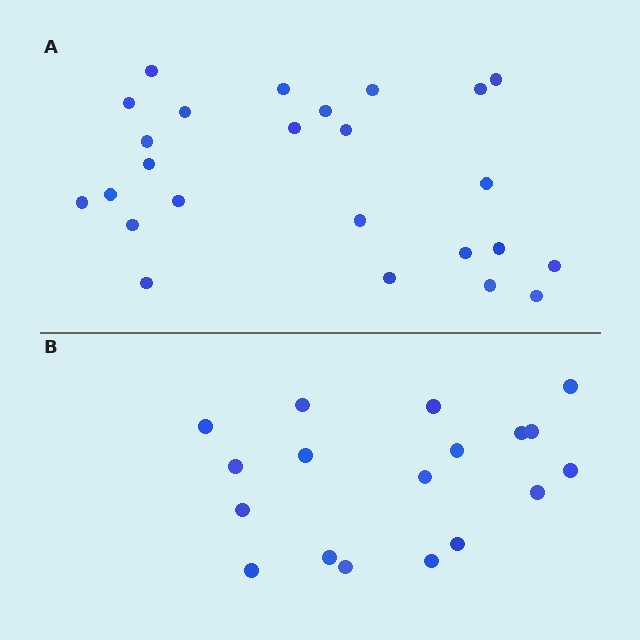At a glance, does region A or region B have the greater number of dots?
Region A (the top region) has more dots.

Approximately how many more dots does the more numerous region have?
Region A has roughly 8 or so more dots than region B.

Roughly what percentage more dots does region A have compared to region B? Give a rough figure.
About 40% more.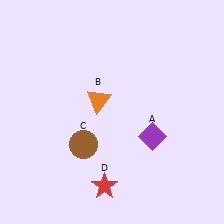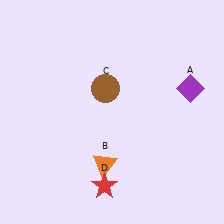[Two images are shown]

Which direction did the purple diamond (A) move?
The purple diamond (A) moved up.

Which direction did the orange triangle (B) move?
The orange triangle (B) moved down.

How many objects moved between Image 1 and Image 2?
3 objects moved between the two images.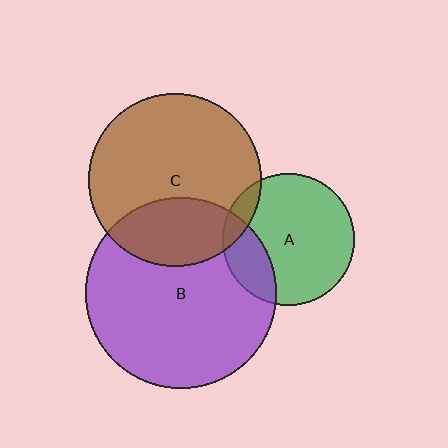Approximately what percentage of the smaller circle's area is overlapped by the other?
Approximately 30%.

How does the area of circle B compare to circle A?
Approximately 2.1 times.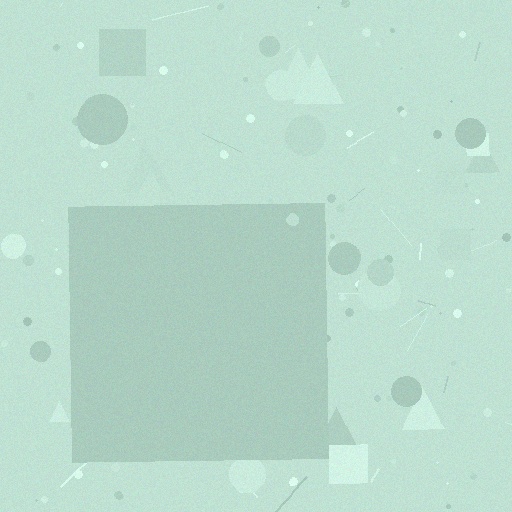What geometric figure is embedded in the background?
A square is embedded in the background.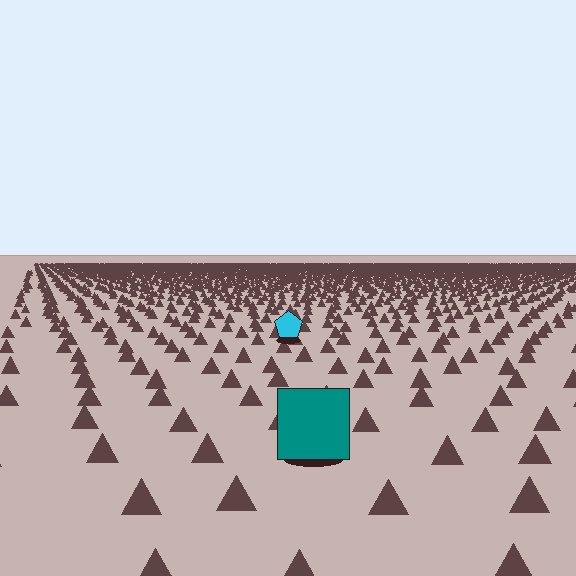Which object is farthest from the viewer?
The cyan pentagon is farthest from the viewer. It appears smaller and the ground texture around it is denser.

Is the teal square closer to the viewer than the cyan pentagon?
Yes. The teal square is closer — you can tell from the texture gradient: the ground texture is coarser near it.